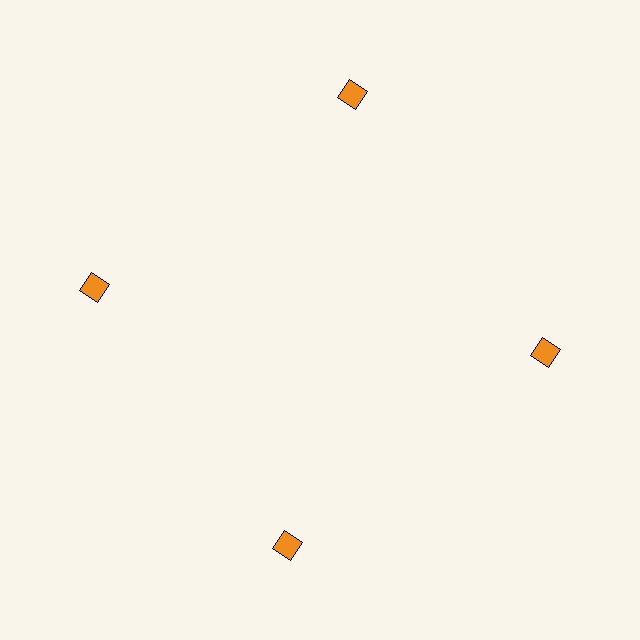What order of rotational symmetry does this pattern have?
This pattern has 4-fold rotational symmetry.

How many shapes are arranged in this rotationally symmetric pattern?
There are 4 shapes, arranged in 4 groups of 1.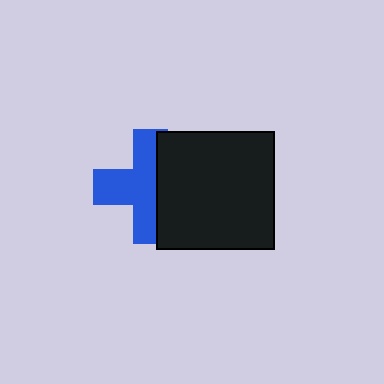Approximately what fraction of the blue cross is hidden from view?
Roughly 41% of the blue cross is hidden behind the black square.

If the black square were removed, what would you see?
You would see the complete blue cross.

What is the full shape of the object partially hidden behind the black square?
The partially hidden object is a blue cross.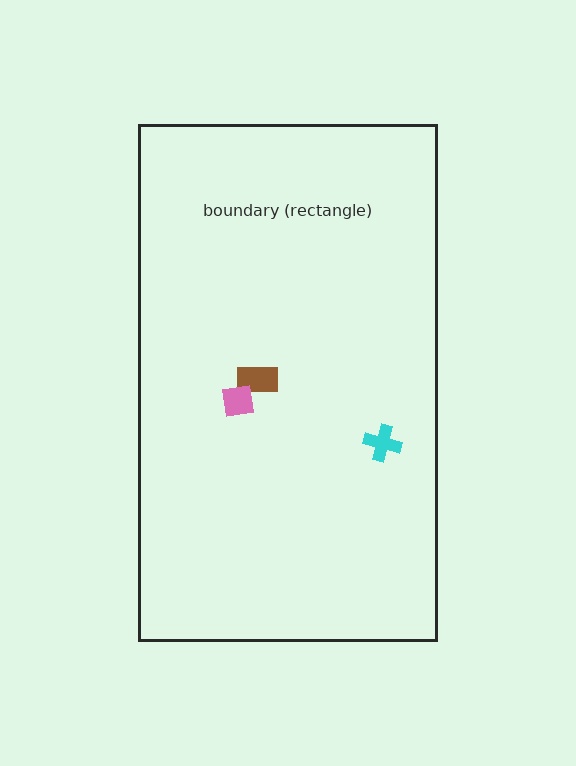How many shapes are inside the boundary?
3 inside, 0 outside.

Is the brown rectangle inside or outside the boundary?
Inside.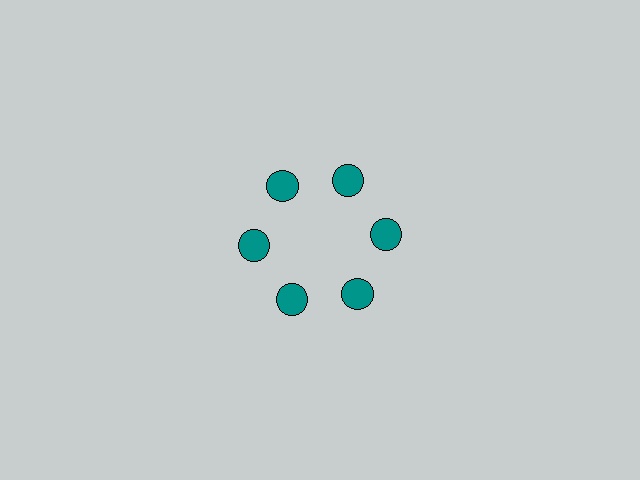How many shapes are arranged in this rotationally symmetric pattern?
There are 6 shapes, arranged in 6 groups of 1.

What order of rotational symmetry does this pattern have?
This pattern has 6-fold rotational symmetry.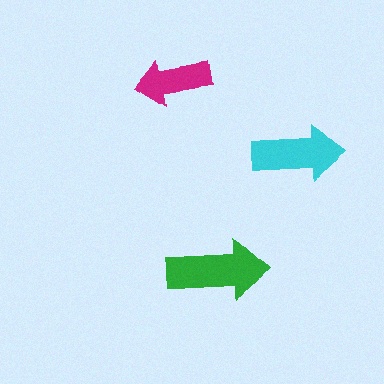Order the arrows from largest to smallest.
the green one, the cyan one, the magenta one.